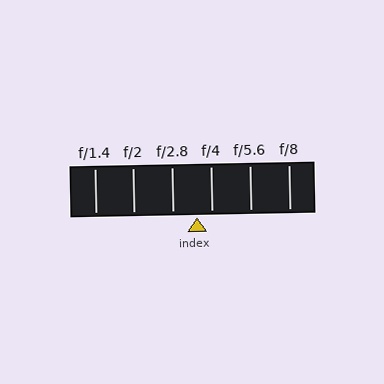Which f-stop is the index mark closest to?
The index mark is closest to f/4.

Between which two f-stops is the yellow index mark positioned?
The index mark is between f/2.8 and f/4.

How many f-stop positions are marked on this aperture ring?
There are 6 f-stop positions marked.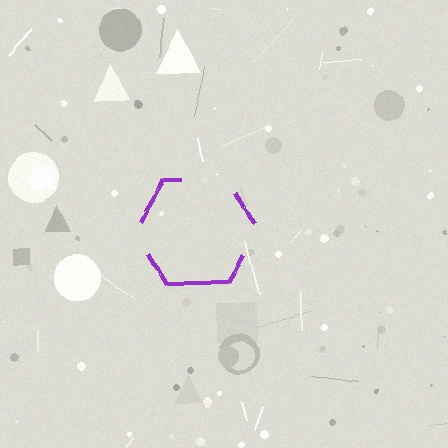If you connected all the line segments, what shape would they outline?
They would outline a hexagon.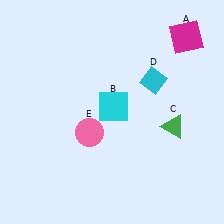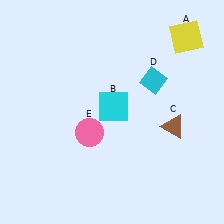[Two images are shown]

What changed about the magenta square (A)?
In Image 1, A is magenta. In Image 2, it changed to yellow.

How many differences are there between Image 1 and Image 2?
There are 2 differences between the two images.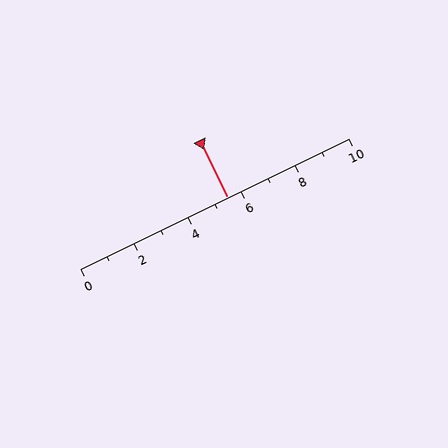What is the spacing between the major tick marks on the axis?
The major ticks are spaced 2 apart.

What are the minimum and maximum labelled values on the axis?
The axis runs from 0 to 10.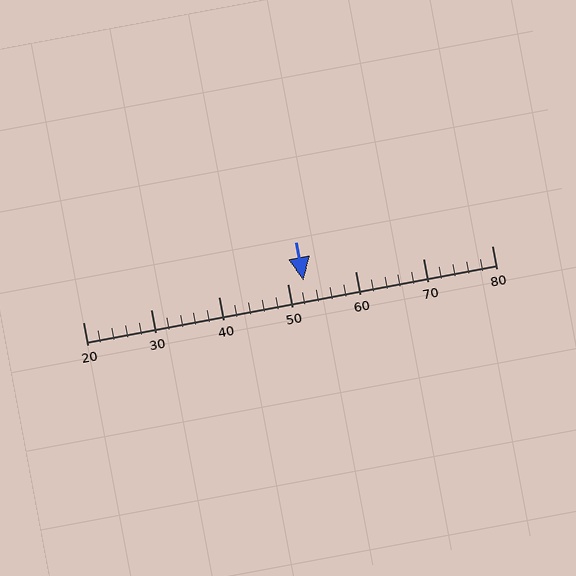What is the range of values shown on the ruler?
The ruler shows values from 20 to 80.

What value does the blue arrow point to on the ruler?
The blue arrow points to approximately 52.